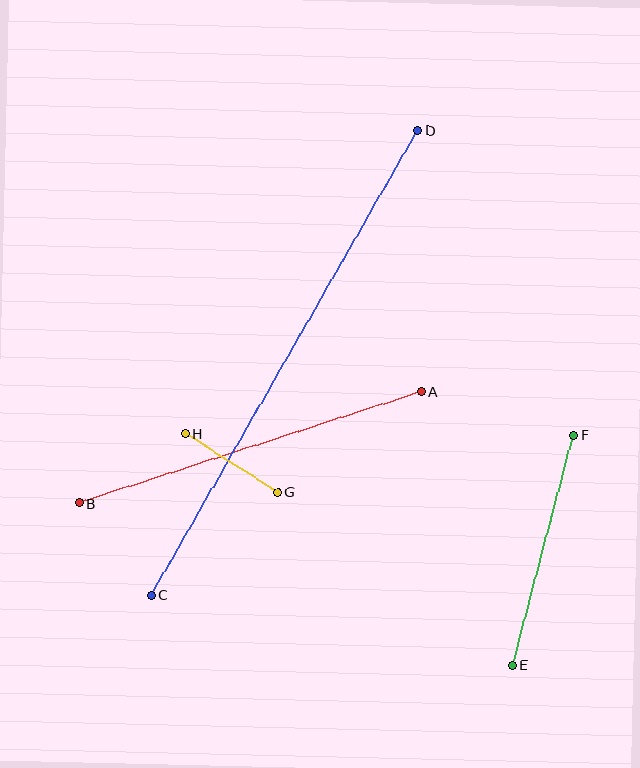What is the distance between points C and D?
The distance is approximately 536 pixels.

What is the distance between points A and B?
The distance is approximately 359 pixels.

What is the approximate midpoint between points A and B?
The midpoint is at approximately (250, 447) pixels.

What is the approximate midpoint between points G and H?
The midpoint is at approximately (231, 463) pixels.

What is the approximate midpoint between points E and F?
The midpoint is at approximately (543, 550) pixels.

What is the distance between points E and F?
The distance is approximately 238 pixels.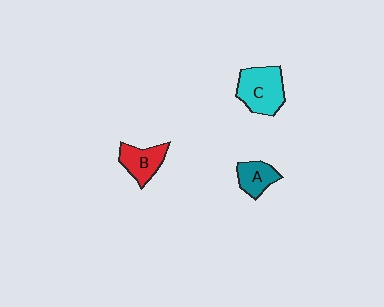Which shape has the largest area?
Shape C (cyan).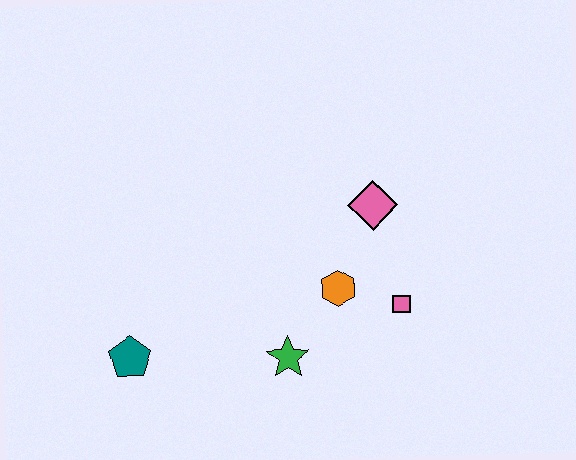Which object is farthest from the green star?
The pink diamond is farthest from the green star.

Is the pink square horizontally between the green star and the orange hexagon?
No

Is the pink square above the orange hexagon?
No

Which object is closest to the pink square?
The orange hexagon is closest to the pink square.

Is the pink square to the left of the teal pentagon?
No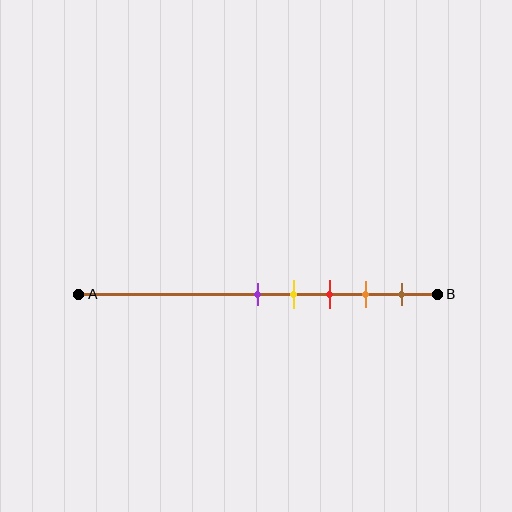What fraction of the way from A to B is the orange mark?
The orange mark is approximately 80% (0.8) of the way from A to B.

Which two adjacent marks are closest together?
The purple and yellow marks are the closest adjacent pair.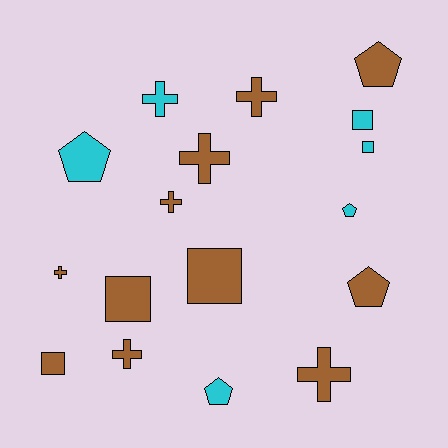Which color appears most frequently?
Brown, with 11 objects.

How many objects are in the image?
There are 17 objects.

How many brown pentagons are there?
There are 2 brown pentagons.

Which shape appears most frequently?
Cross, with 7 objects.